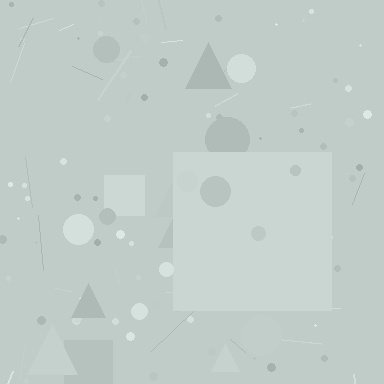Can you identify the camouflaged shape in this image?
The camouflaged shape is a square.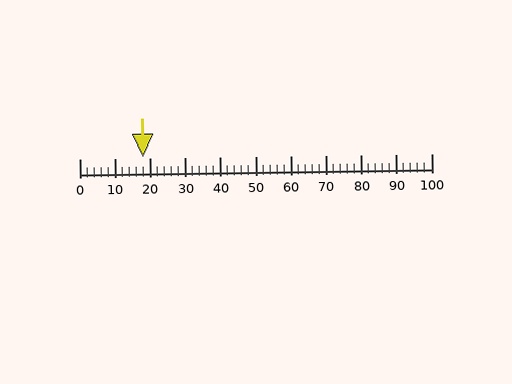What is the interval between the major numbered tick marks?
The major tick marks are spaced 10 units apart.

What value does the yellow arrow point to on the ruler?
The yellow arrow points to approximately 18.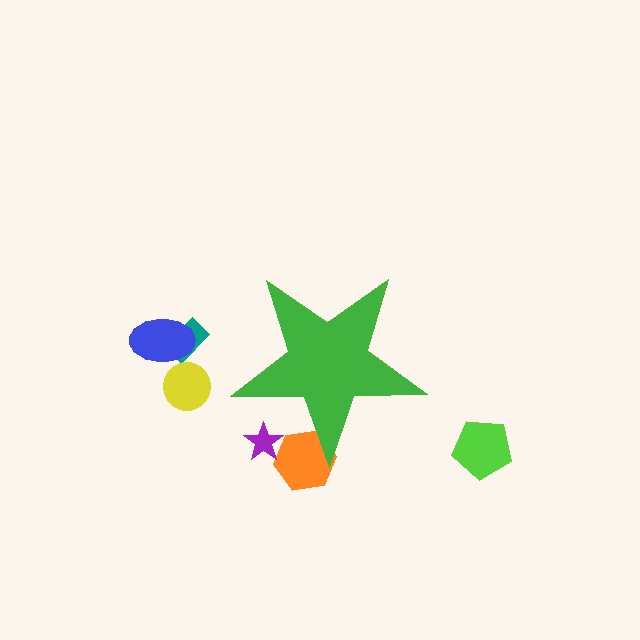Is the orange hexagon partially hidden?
Yes, the orange hexagon is partially hidden behind the green star.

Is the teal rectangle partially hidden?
No, the teal rectangle is fully visible.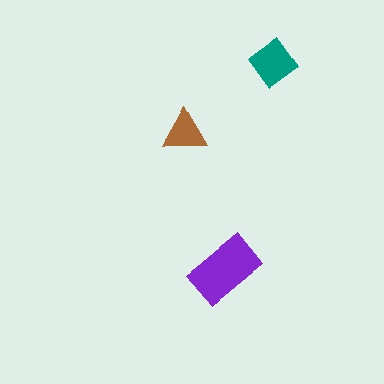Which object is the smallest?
The brown triangle.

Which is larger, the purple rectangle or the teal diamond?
The purple rectangle.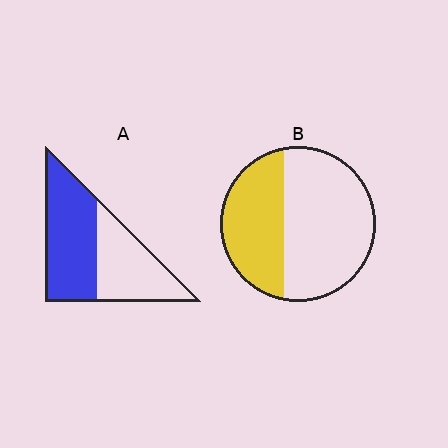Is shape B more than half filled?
No.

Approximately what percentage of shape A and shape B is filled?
A is approximately 55% and B is approximately 40%.